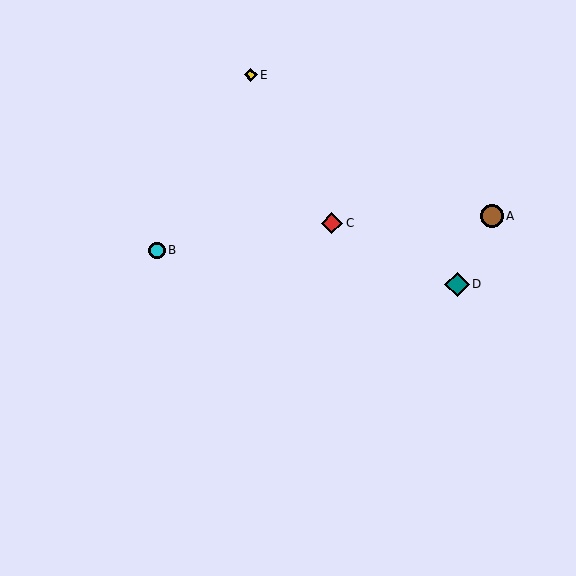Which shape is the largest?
The teal diamond (labeled D) is the largest.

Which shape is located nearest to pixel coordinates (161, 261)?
The cyan circle (labeled B) at (157, 250) is nearest to that location.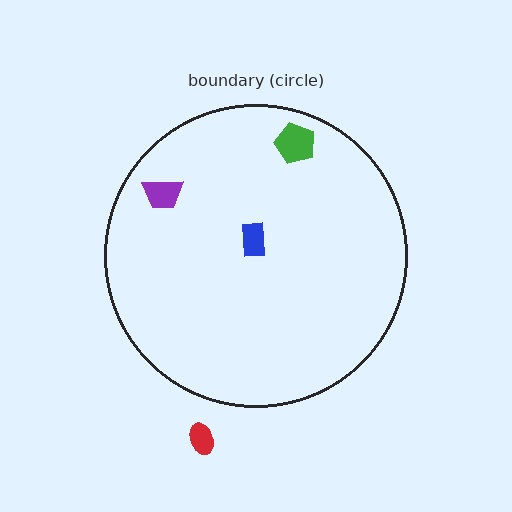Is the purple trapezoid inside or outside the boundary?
Inside.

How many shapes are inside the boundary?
3 inside, 1 outside.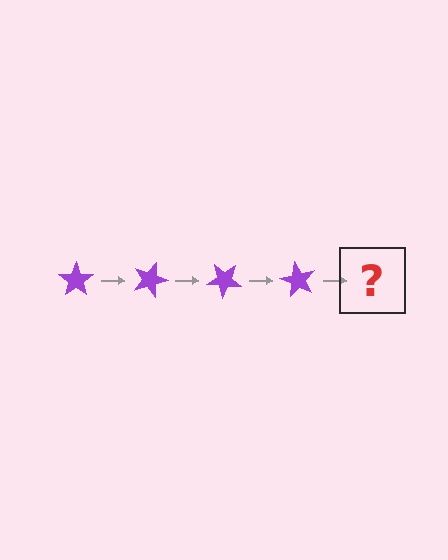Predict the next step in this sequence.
The next step is a purple star rotated 80 degrees.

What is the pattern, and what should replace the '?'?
The pattern is that the star rotates 20 degrees each step. The '?' should be a purple star rotated 80 degrees.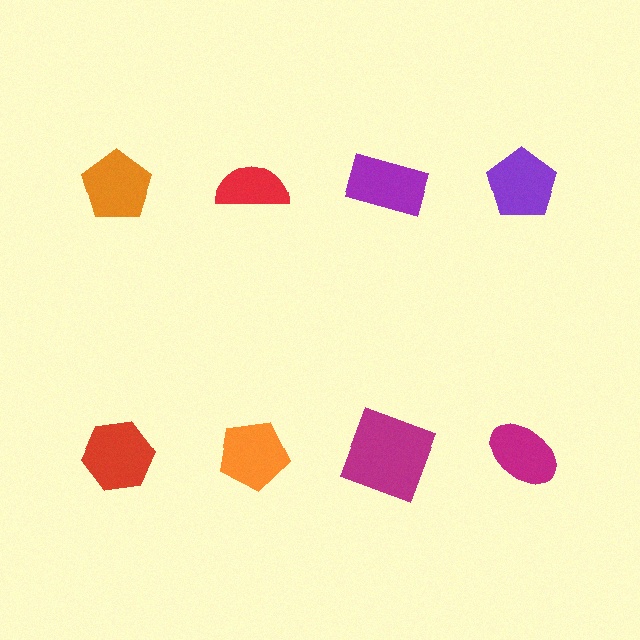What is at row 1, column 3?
A purple rectangle.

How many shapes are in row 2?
4 shapes.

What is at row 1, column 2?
A red semicircle.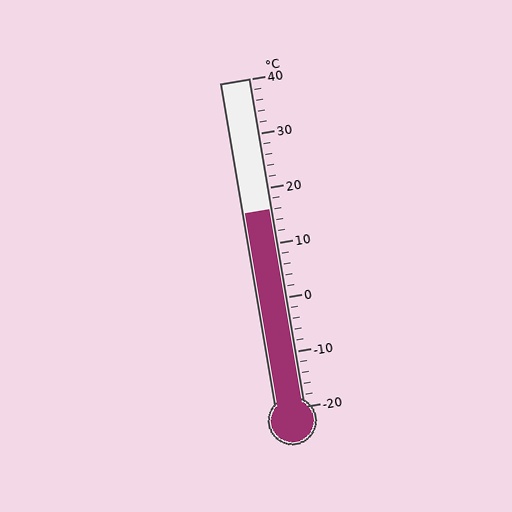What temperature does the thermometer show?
The thermometer shows approximately 16°C.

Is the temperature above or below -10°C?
The temperature is above -10°C.